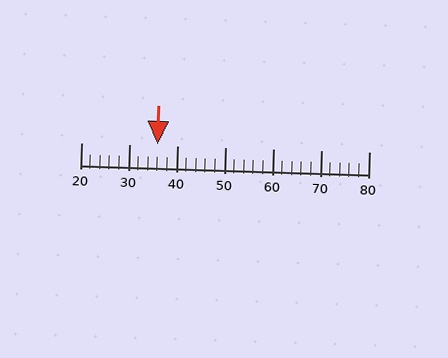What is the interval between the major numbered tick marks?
The major tick marks are spaced 10 units apart.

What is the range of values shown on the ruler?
The ruler shows values from 20 to 80.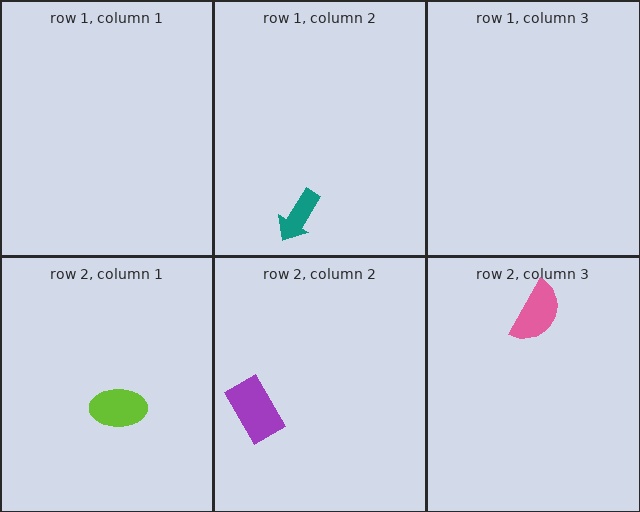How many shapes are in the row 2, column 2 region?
1.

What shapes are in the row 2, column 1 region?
The lime ellipse.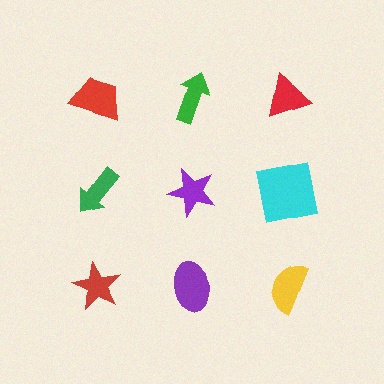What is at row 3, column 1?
A red star.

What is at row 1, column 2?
A green arrow.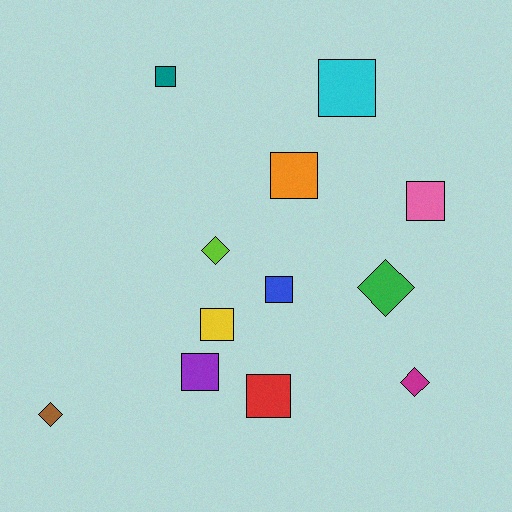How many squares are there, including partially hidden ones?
There are 8 squares.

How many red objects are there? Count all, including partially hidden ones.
There is 1 red object.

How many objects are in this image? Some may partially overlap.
There are 12 objects.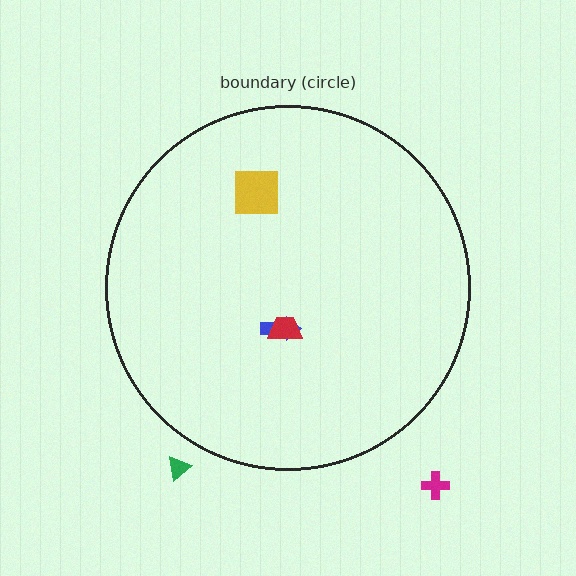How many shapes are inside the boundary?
3 inside, 2 outside.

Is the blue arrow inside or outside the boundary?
Inside.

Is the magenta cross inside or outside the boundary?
Outside.